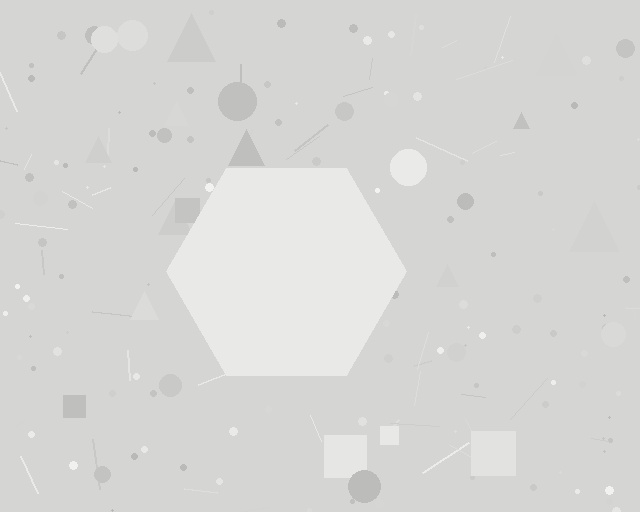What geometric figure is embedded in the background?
A hexagon is embedded in the background.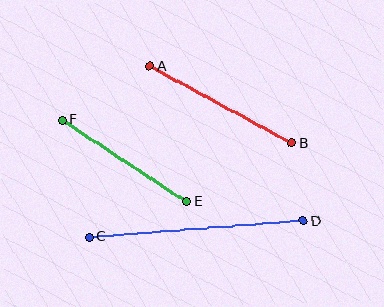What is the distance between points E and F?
The distance is approximately 149 pixels.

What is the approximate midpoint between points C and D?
The midpoint is at approximately (196, 229) pixels.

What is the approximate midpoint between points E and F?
The midpoint is at approximately (124, 161) pixels.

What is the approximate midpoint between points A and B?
The midpoint is at approximately (221, 105) pixels.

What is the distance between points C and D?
The distance is approximately 215 pixels.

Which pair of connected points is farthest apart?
Points C and D are farthest apart.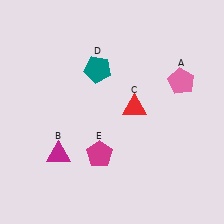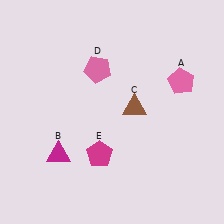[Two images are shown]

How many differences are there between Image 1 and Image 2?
There are 2 differences between the two images.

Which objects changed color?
C changed from red to brown. D changed from teal to pink.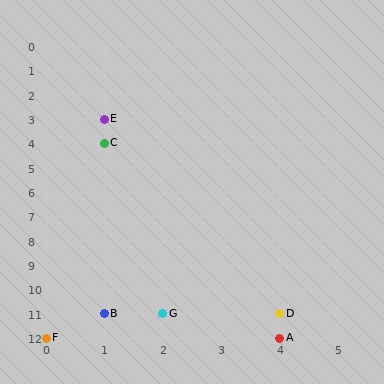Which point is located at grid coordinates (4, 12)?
Point A is at (4, 12).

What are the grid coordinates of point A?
Point A is at grid coordinates (4, 12).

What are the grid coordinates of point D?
Point D is at grid coordinates (4, 11).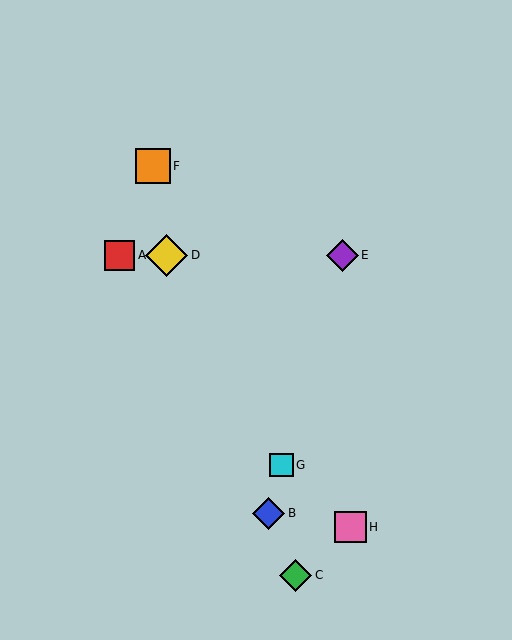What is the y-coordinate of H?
Object H is at y≈527.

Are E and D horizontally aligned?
Yes, both are at y≈255.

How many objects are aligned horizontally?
3 objects (A, D, E) are aligned horizontally.